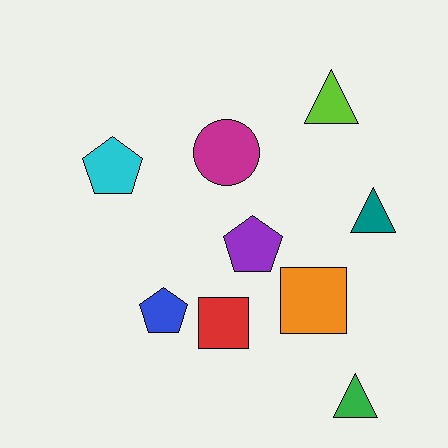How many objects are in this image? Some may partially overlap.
There are 9 objects.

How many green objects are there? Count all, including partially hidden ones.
There is 1 green object.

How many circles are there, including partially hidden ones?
There is 1 circle.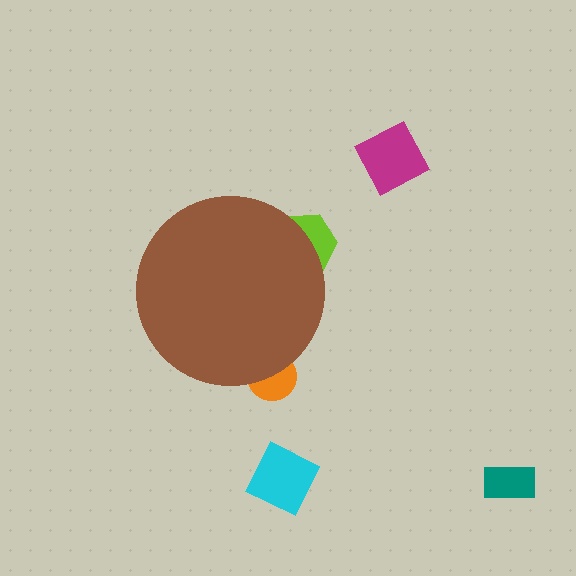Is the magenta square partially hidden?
No, the magenta square is fully visible.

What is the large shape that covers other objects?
A brown circle.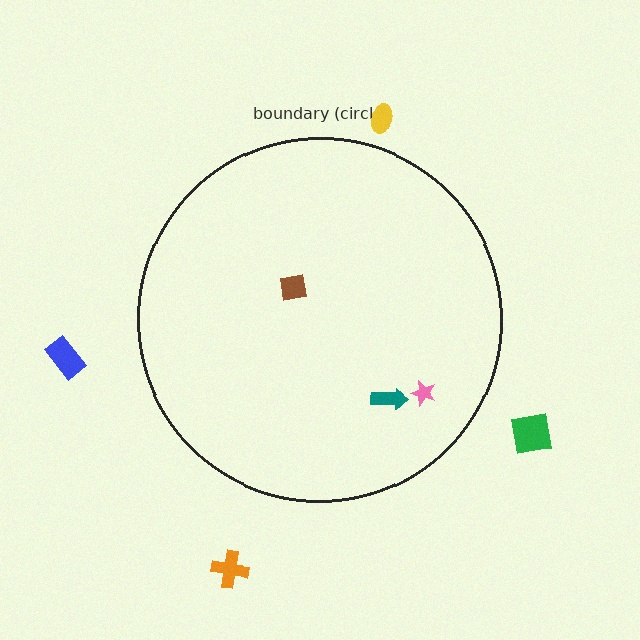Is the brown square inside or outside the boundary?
Inside.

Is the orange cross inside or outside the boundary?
Outside.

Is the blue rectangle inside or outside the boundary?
Outside.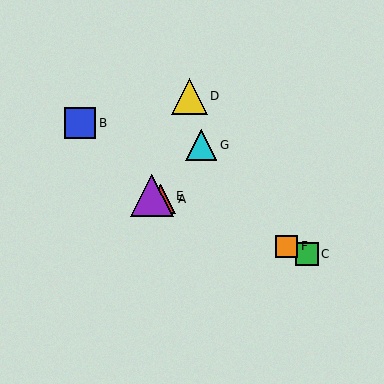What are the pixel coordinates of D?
Object D is at (190, 96).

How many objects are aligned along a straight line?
4 objects (A, C, E, F) are aligned along a straight line.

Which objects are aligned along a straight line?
Objects A, C, E, F are aligned along a straight line.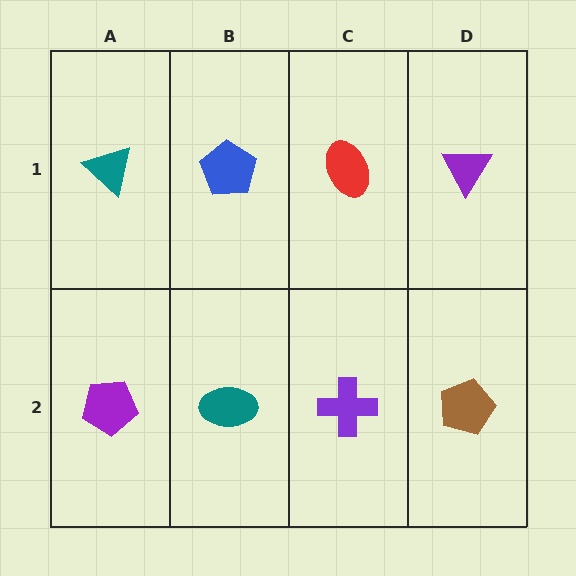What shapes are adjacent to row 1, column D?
A brown pentagon (row 2, column D), a red ellipse (row 1, column C).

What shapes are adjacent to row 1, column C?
A purple cross (row 2, column C), a blue pentagon (row 1, column B), a purple triangle (row 1, column D).